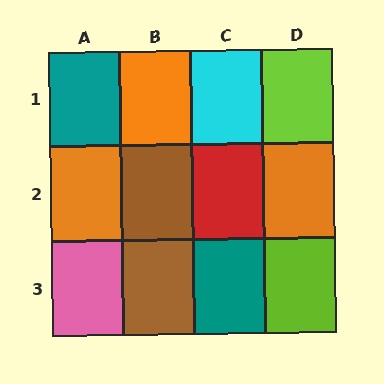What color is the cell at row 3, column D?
Lime.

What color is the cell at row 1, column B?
Orange.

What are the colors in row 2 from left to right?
Orange, brown, red, orange.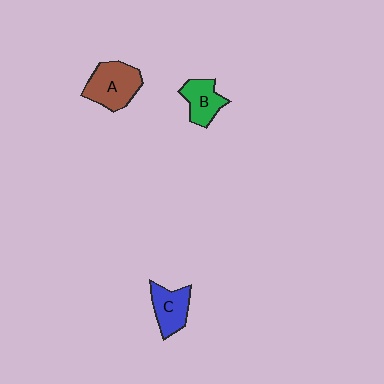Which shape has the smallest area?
Shape B (green).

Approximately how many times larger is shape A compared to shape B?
Approximately 1.5 times.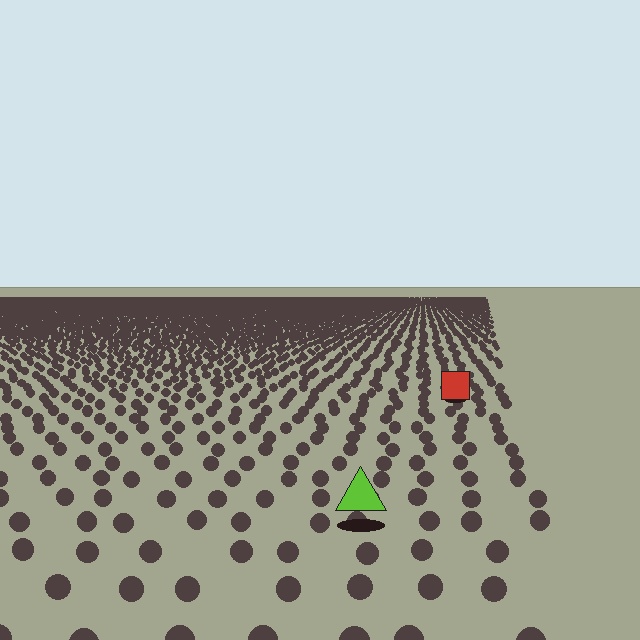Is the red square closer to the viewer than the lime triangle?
No. The lime triangle is closer — you can tell from the texture gradient: the ground texture is coarser near it.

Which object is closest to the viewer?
The lime triangle is closest. The texture marks near it are larger and more spread out.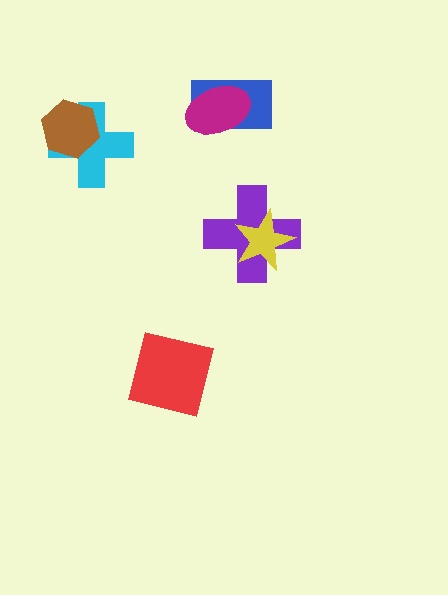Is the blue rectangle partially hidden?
Yes, it is partially covered by another shape.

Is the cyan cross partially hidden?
Yes, it is partially covered by another shape.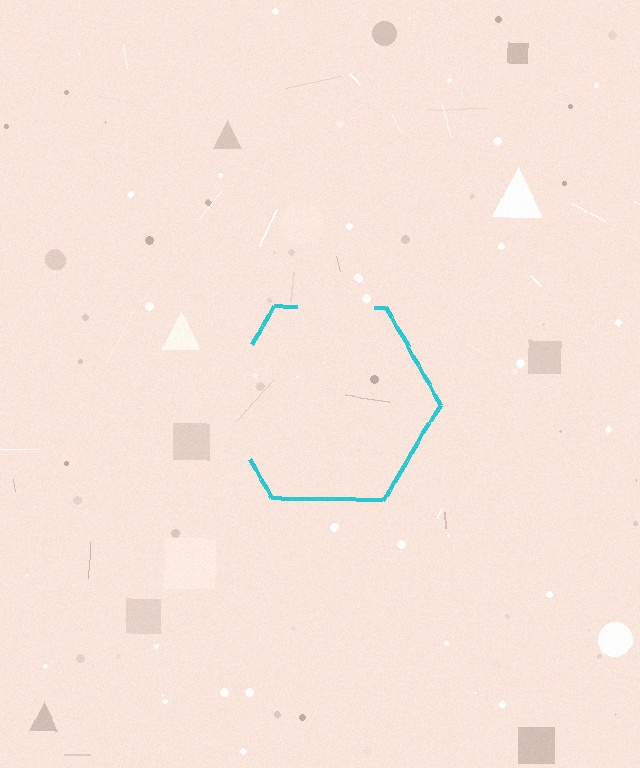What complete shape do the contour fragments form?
The contour fragments form a hexagon.